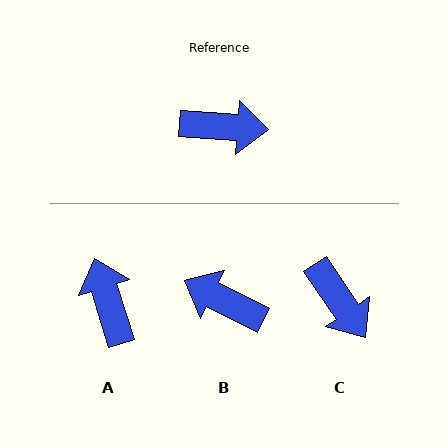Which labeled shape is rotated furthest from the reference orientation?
B, about 157 degrees away.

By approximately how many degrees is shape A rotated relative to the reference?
Approximately 111 degrees counter-clockwise.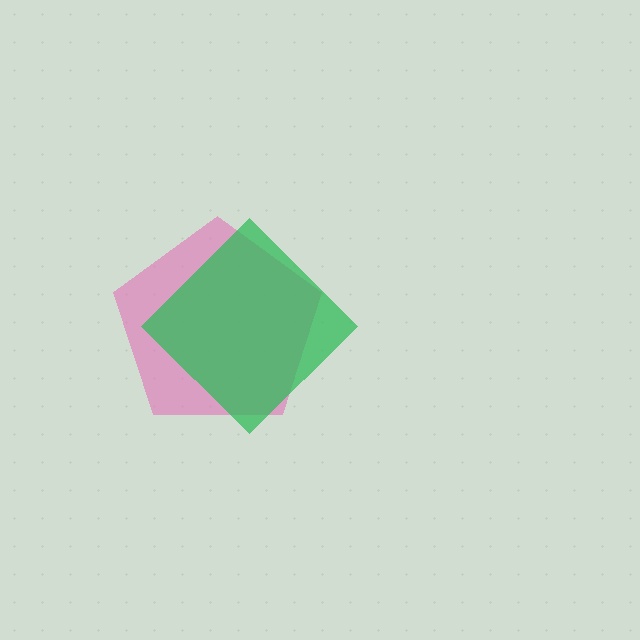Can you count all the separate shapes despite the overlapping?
Yes, there are 2 separate shapes.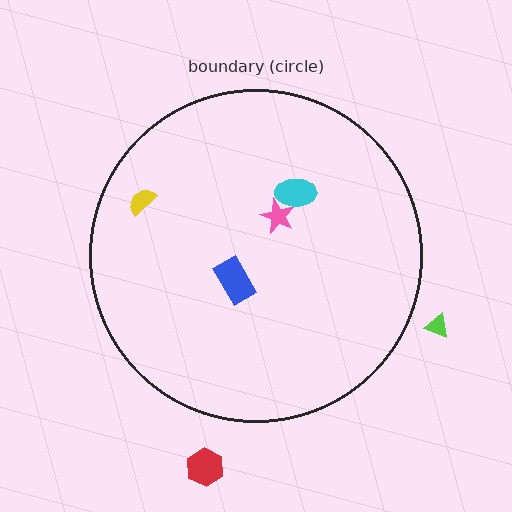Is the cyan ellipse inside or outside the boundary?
Inside.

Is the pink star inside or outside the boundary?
Inside.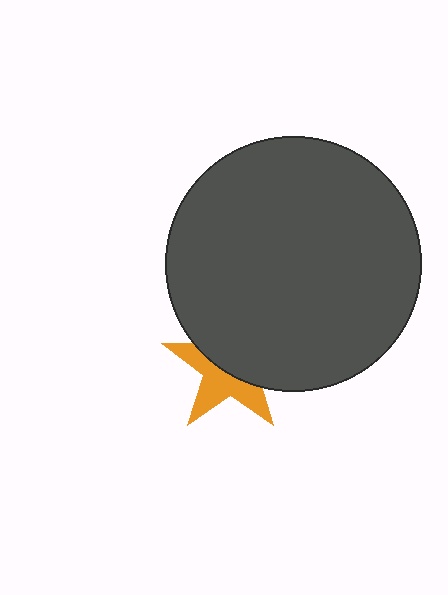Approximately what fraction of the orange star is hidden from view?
Roughly 53% of the orange star is hidden behind the dark gray circle.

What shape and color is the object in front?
The object in front is a dark gray circle.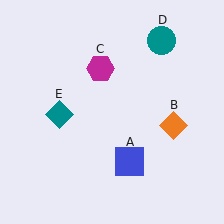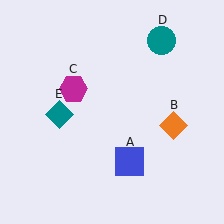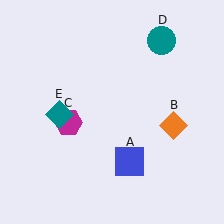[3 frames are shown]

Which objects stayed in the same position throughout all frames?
Blue square (object A) and orange diamond (object B) and teal circle (object D) and teal diamond (object E) remained stationary.